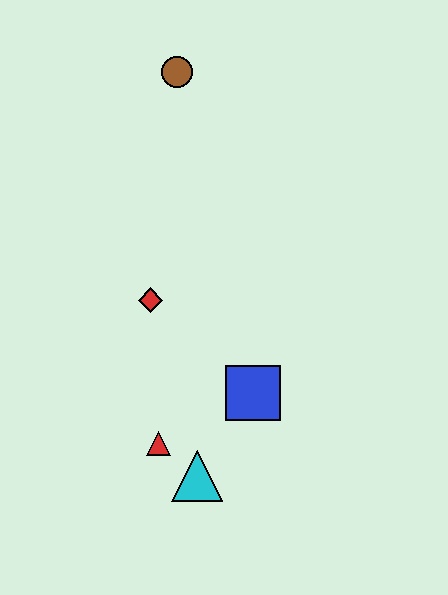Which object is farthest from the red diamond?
The brown circle is farthest from the red diamond.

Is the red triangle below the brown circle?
Yes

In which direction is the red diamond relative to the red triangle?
The red diamond is above the red triangle.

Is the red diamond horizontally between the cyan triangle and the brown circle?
No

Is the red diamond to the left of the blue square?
Yes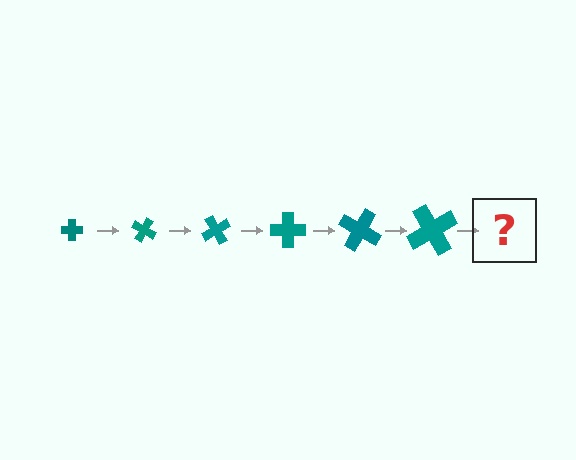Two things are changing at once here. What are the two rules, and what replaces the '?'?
The two rules are that the cross grows larger each step and it rotates 30 degrees each step. The '?' should be a cross, larger than the previous one and rotated 180 degrees from the start.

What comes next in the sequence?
The next element should be a cross, larger than the previous one and rotated 180 degrees from the start.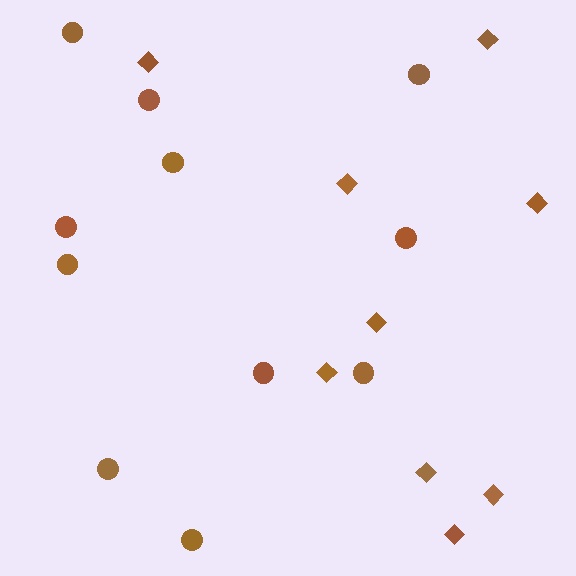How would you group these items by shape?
There are 2 groups: one group of diamonds (9) and one group of circles (11).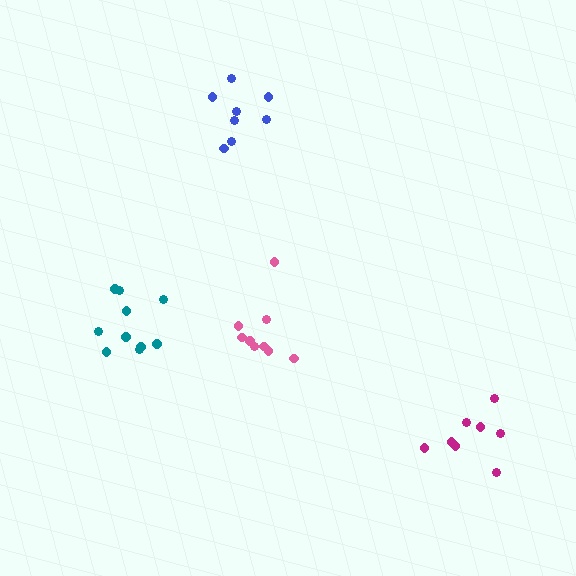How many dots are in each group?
Group 1: 9 dots, Group 2: 10 dots, Group 3: 8 dots, Group 4: 8 dots (35 total).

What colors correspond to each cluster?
The clusters are colored: pink, teal, magenta, blue.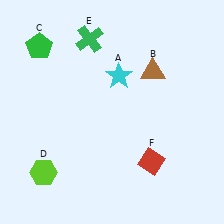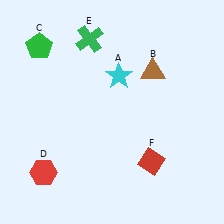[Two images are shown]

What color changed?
The hexagon (D) changed from lime in Image 1 to red in Image 2.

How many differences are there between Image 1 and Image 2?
There is 1 difference between the two images.